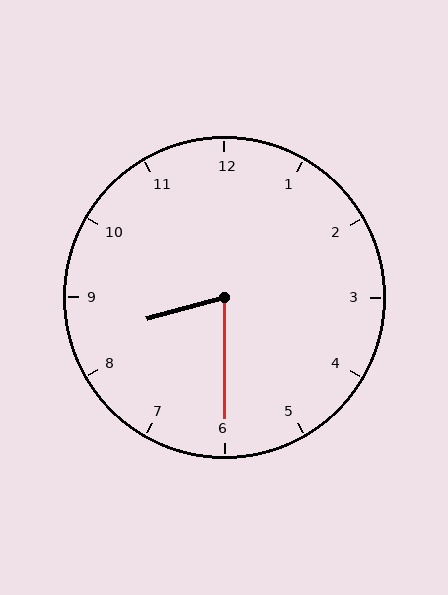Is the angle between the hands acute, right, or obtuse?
It is acute.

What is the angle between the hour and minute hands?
Approximately 75 degrees.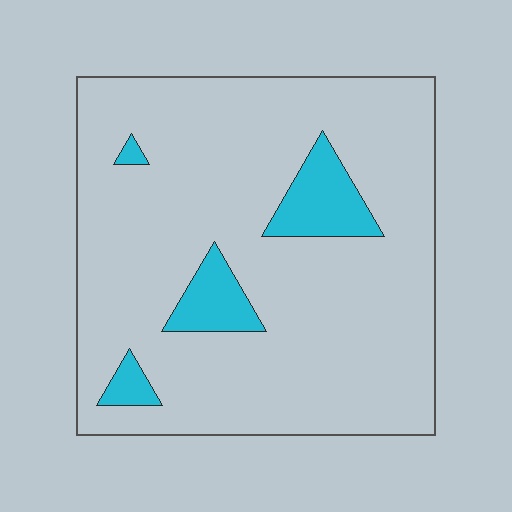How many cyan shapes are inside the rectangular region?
4.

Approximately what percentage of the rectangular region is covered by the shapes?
Approximately 10%.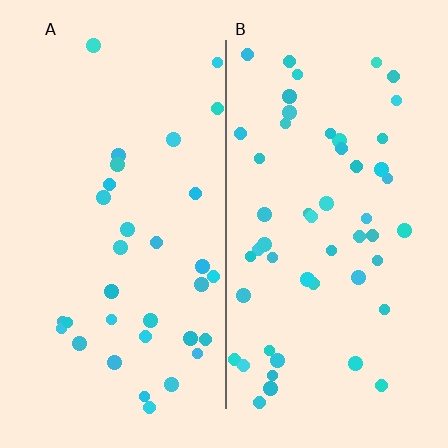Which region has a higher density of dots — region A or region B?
B (the right).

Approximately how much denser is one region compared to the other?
Approximately 1.6× — region B over region A.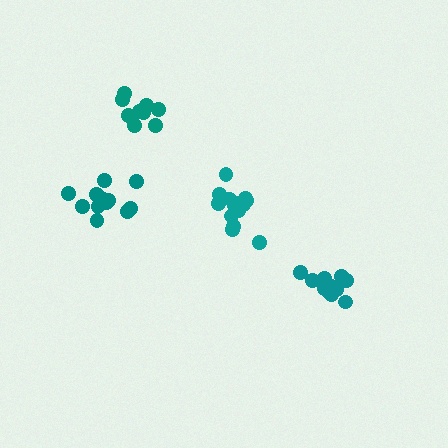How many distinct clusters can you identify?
There are 4 distinct clusters.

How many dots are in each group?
Group 1: 14 dots, Group 2: 10 dots, Group 3: 12 dots, Group 4: 14 dots (50 total).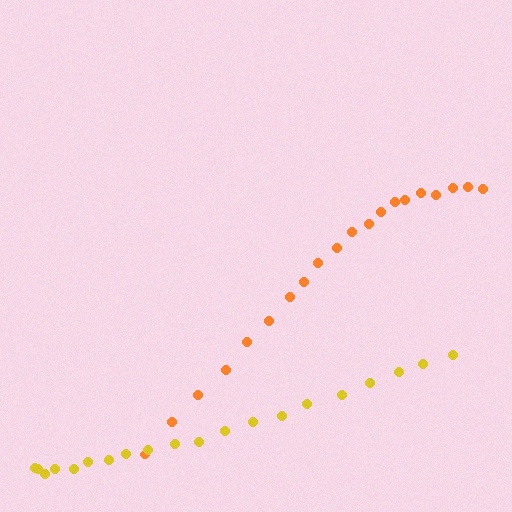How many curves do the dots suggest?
There are 2 distinct paths.